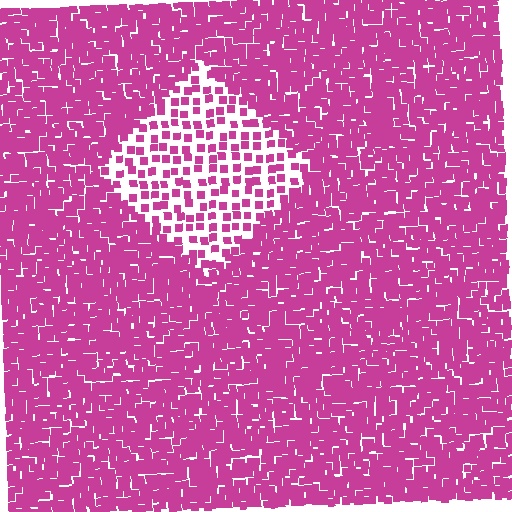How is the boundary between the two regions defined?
The boundary is defined by a change in element density (approximately 2.6x ratio). All elements are the same color, size, and shape.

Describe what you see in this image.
The image contains small magenta elements arranged at two different densities. A diamond-shaped region is visible where the elements are less densely packed than the surrounding area.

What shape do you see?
I see a diamond.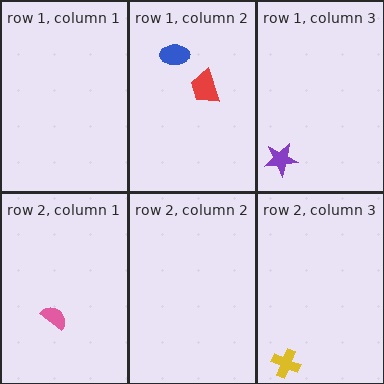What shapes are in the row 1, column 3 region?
The purple star.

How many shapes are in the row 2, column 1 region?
1.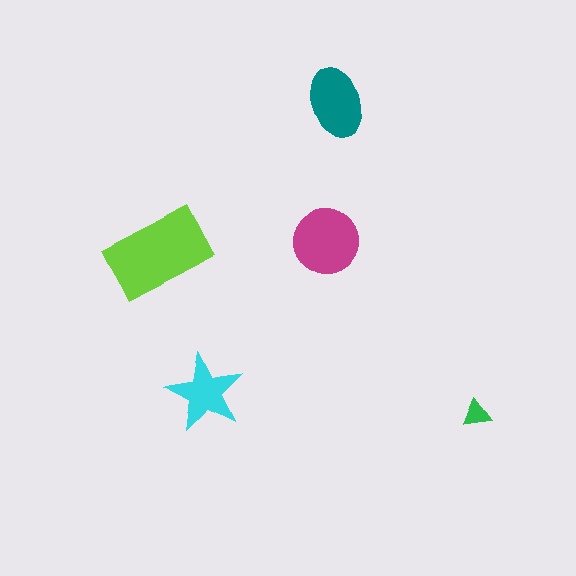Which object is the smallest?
The green triangle.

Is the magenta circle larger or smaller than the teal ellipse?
Larger.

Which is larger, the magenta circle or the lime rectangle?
The lime rectangle.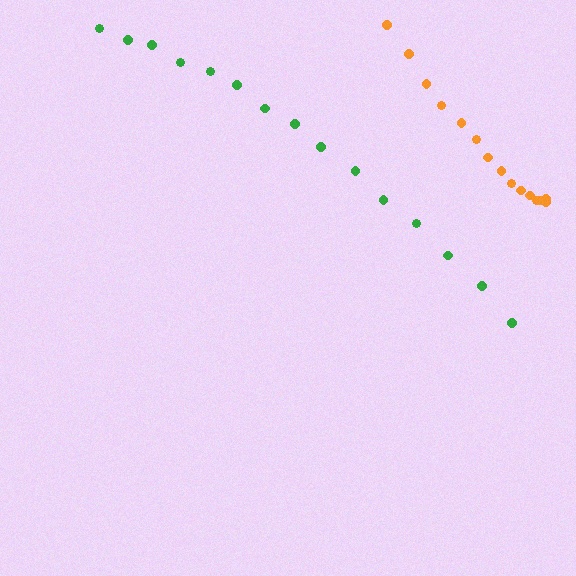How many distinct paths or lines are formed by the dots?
There are 2 distinct paths.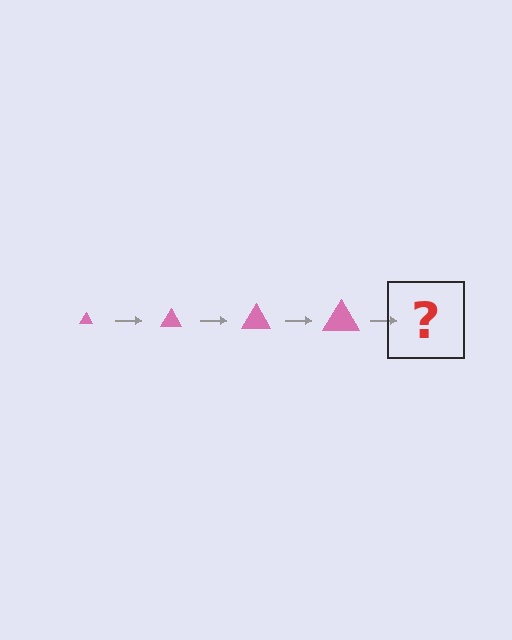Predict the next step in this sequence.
The next step is a pink triangle, larger than the previous one.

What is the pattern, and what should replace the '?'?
The pattern is that the triangle gets progressively larger each step. The '?' should be a pink triangle, larger than the previous one.